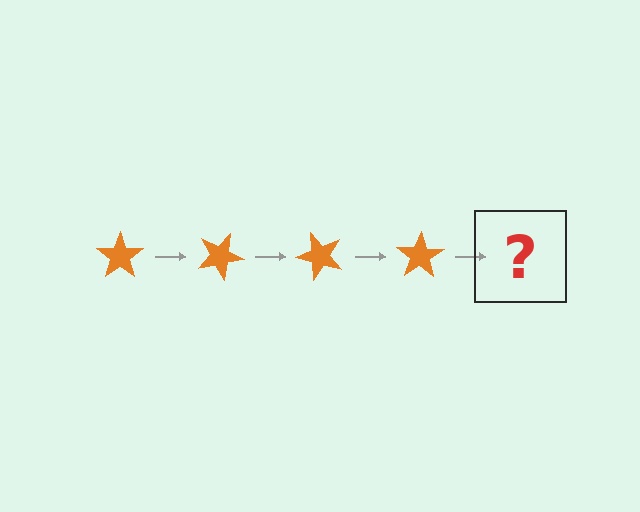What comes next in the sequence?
The next element should be an orange star rotated 100 degrees.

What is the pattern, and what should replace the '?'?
The pattern is that the star rotates 25 degrees each step. The '?' should be an orange star rotated 100 degrees.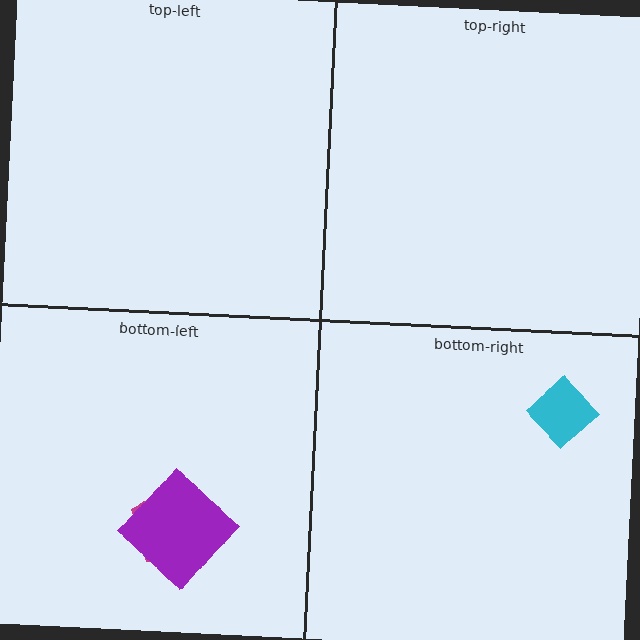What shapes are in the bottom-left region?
The magenta pentagon, the purple diamond.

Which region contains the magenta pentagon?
The bottom-left region.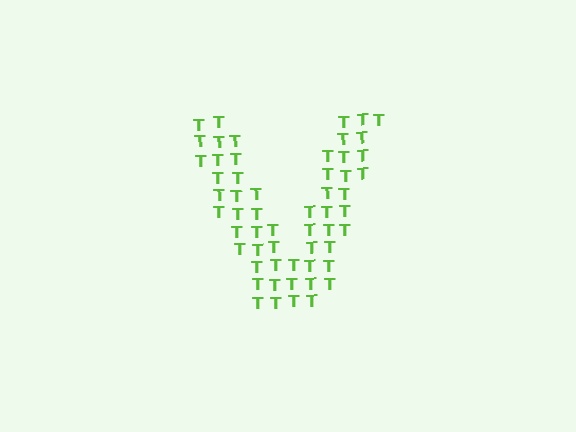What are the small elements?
The small elements are letter T's.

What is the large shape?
The large shape is the letter V.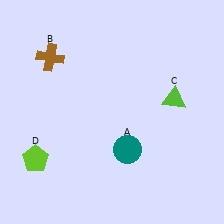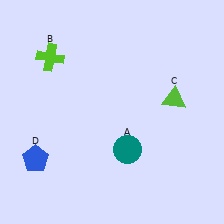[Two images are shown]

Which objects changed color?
B changed from brown to lime. D changed from lime to blue.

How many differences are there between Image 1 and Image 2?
There are 2 differences between the two images.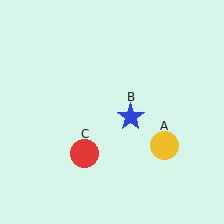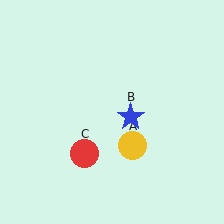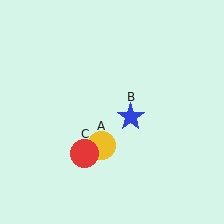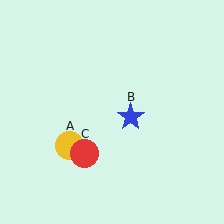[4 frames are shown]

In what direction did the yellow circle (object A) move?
The yellow circle (object A) moved left.